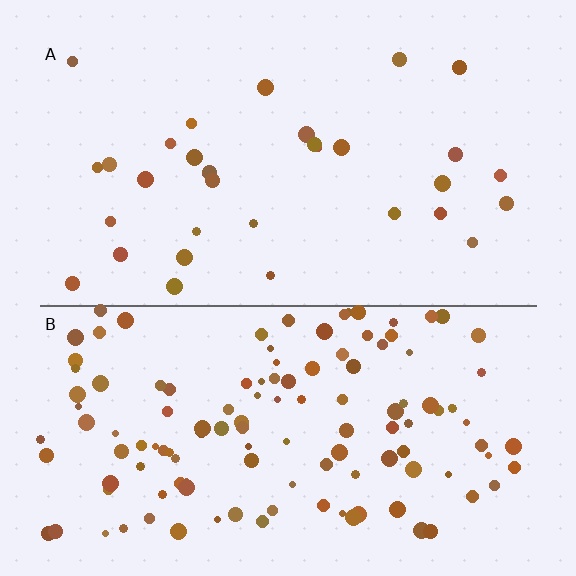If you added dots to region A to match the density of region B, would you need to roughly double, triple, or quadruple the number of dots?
Approximately quadruple.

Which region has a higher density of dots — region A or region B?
B (the bottom).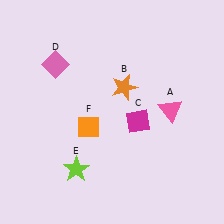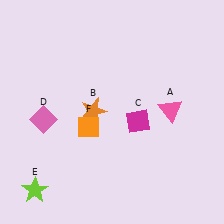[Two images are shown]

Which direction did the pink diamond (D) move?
The pink diamond (D) moved down.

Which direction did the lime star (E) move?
The lime star (E) moved left.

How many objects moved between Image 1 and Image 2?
3 objects moved between the two images.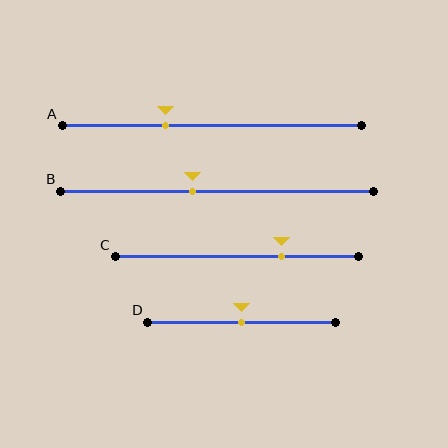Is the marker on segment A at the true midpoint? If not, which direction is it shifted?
No, the marker on segment A is shifted to the left by about 15% of the segment length.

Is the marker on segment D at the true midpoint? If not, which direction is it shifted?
Yes, the marker on segment D is at the true midpoint.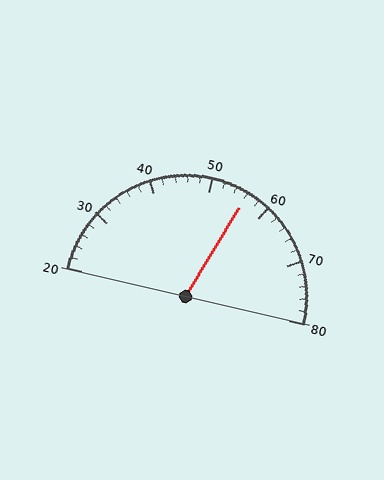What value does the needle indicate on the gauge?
The needle indicates approximately 56.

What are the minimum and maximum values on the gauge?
The gauge ranges from 20 to 80.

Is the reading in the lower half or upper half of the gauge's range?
The reading is in the upper half of the range (20 to 80).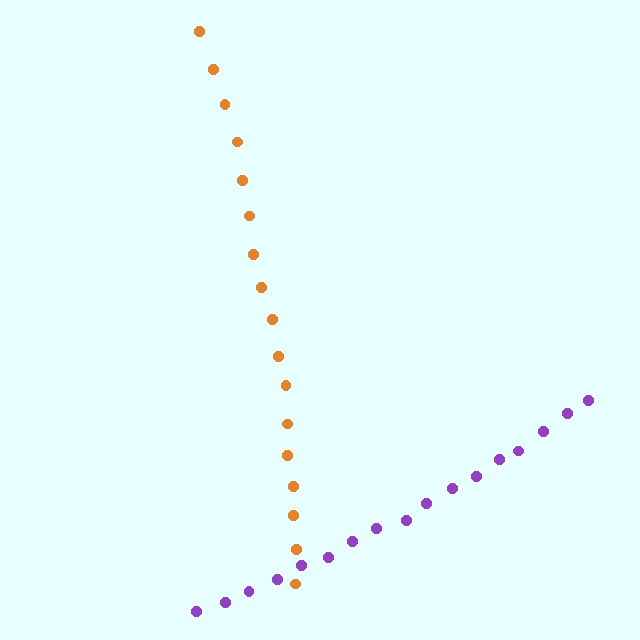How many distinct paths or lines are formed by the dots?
There are 2 distinct paths.